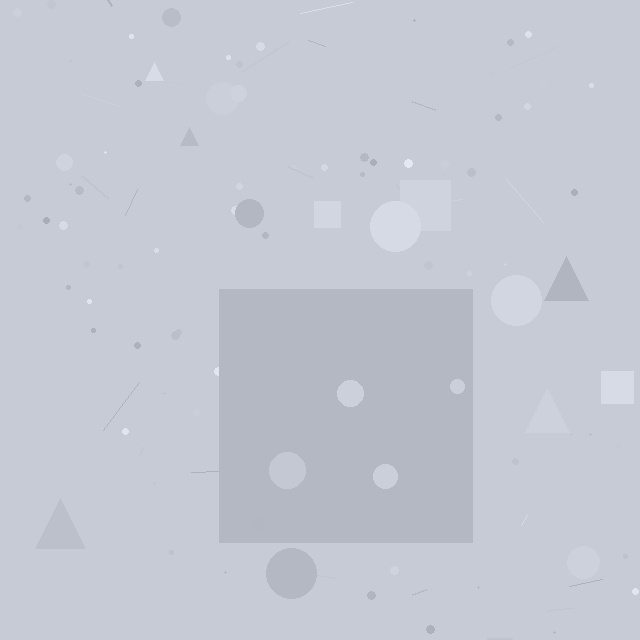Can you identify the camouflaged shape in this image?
The camouflaged shape is a square.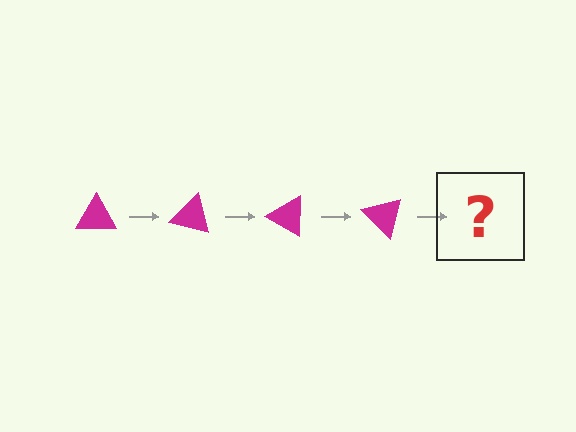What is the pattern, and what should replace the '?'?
The pattern is that the triangle rotates 15 degrees each step. The '?' should be a magenta triangle rotated 60 degrees.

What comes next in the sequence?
The next element should be a magenta triangle rotated 60 degrees.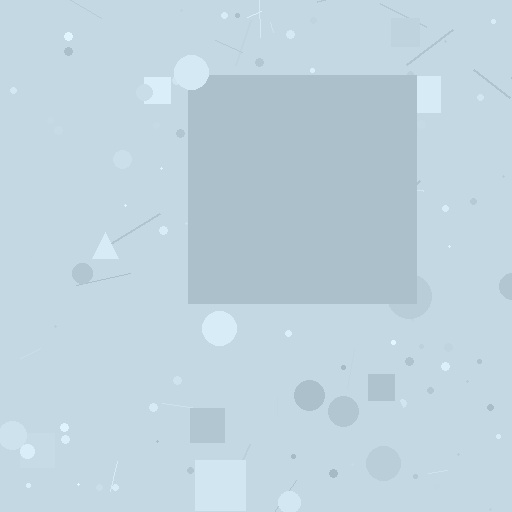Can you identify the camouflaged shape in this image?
The camouflaged shape is a square.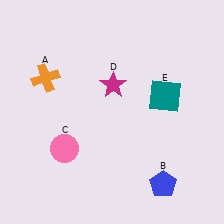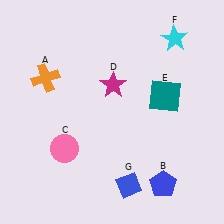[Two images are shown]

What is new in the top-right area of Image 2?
A cyan star (F) was added in the top-right area of Image 2.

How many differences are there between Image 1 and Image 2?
There are 2 differences between the two images.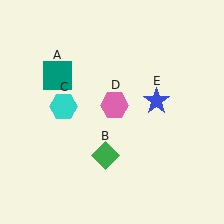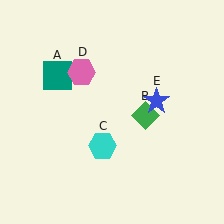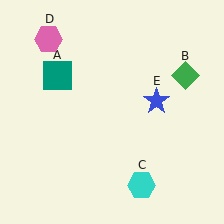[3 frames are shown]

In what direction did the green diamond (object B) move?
The green diamond (object B) moved up and to the right.